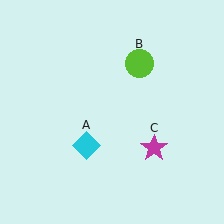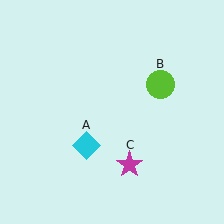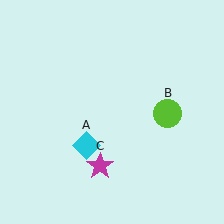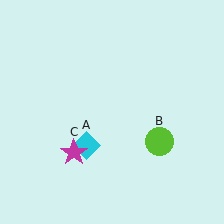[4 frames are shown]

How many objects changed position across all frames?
2 objects changed position: lime circle (object B), magenta star (object C).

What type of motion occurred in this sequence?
The lime circle (object B), magenta star (object C) rotated clockwise around the center of the scene.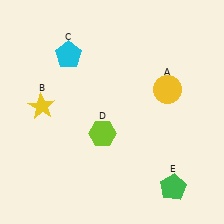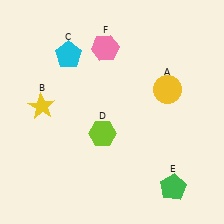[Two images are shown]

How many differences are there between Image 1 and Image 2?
There is 1 difference between the two images.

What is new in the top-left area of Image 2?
A pink hexagon (F) was added in the top-left area of Image 2.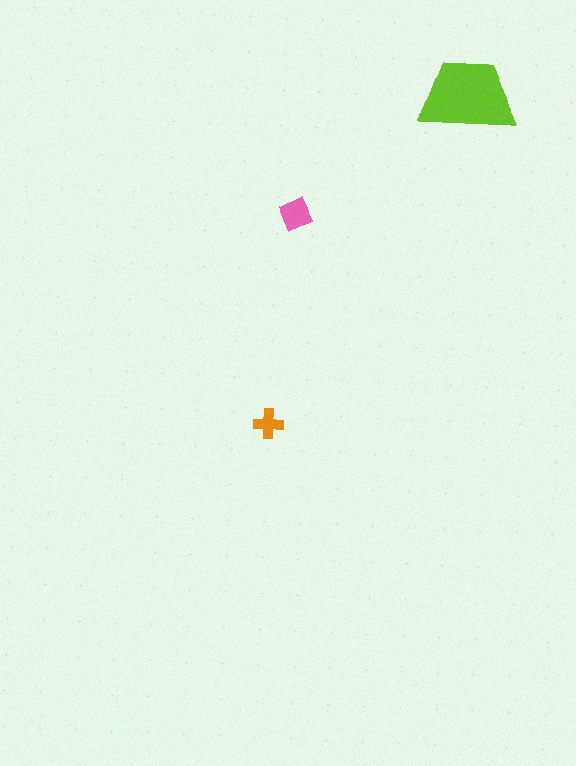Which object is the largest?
The lime trapezoid.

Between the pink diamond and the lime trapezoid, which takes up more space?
The lime trapezoid.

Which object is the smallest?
The orange cross.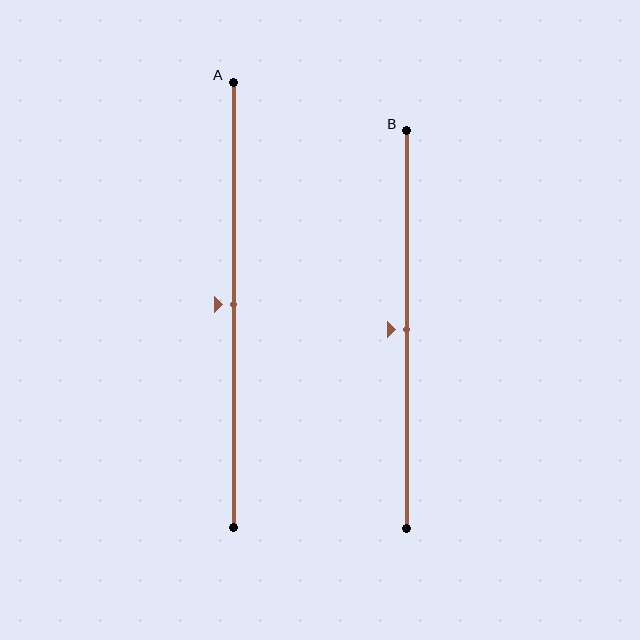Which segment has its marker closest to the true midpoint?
Segment A has its marker closest to the true midpoint.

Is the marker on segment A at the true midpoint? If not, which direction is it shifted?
Yes, the marker on segment A is at the true midpoint.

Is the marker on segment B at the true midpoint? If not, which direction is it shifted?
Yes, the marker on segment B is at the true midpoint.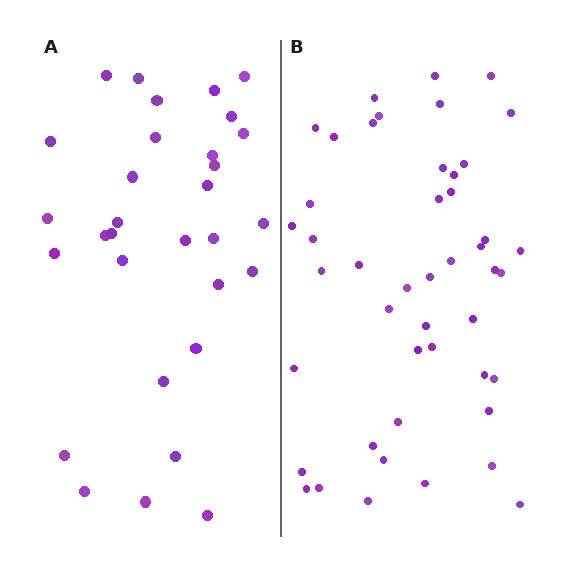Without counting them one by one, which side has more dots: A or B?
Region B (the right region) has more dots.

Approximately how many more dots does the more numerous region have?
Region B has approximately 15 more dots than region A.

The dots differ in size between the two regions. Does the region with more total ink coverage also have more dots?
No. Region A has more total ink coverage because its dots are larger, but region B actually contains more individual dots. Total area can be misleading — the number of items is what matters here.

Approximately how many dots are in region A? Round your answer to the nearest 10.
About 30 dots. (The exact count is 31, which rounds to 30.)